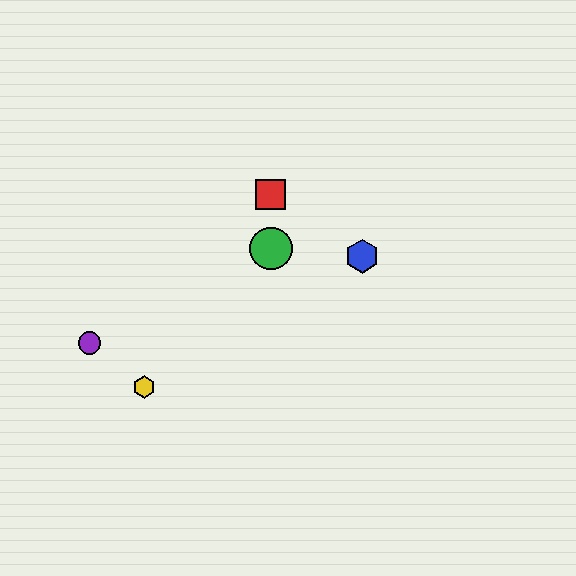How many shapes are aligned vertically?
2 shapes (the red square, the green circle) are aligned vertically.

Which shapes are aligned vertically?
The red square, the green circle are aligned vertically.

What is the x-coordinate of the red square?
The red square is at x≈271.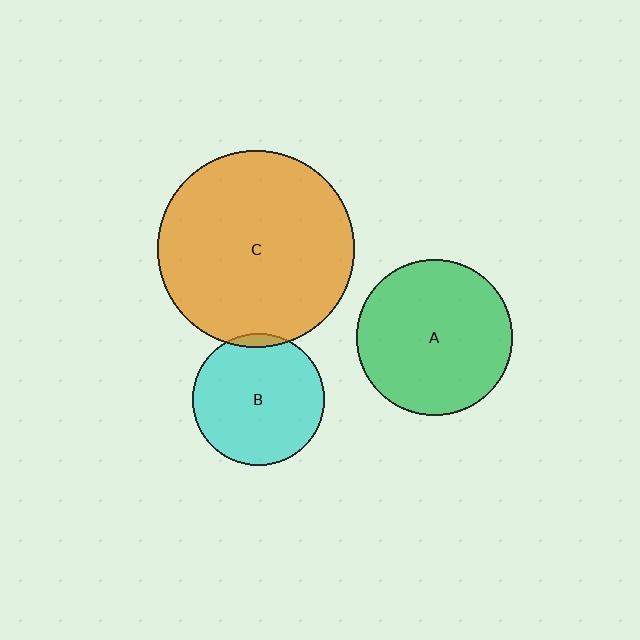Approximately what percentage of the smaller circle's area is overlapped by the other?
Approximately 5%.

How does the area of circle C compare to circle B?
Approximately 2.2 times.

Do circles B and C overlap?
Yes.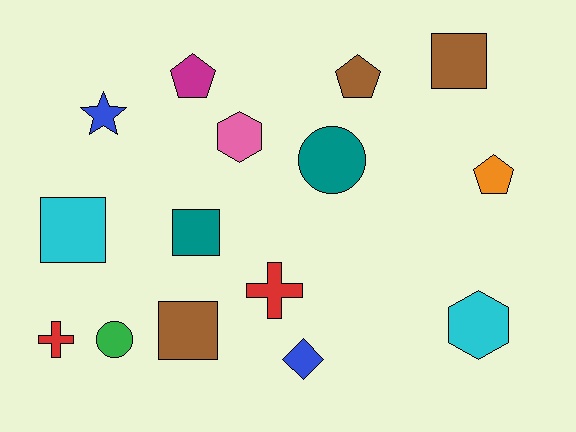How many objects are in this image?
There are 15 objects.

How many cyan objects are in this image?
There are 2 cyan objects.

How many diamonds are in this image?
There is 1 diamond.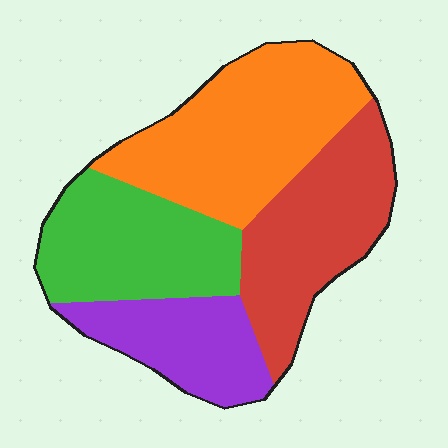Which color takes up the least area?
Purple, at roughly 15%.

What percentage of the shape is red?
Red takes up about one quarter (1/4) of the shape.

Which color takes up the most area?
Orange, at roughly 35%.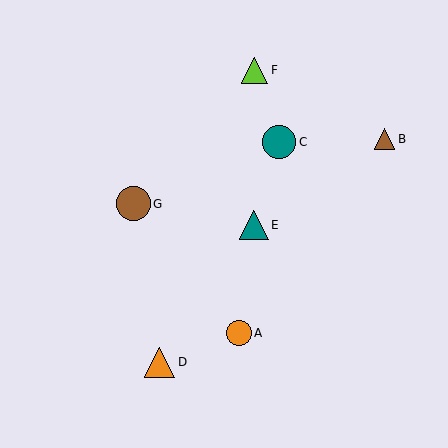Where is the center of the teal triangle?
The center of the teal triangle is at (254, 225).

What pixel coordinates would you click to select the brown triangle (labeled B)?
Click at (385, 139) to select the brown triangle B.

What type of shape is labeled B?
Shape B is a brown triangle.